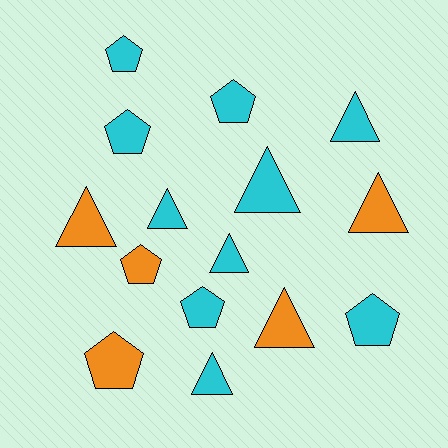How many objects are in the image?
There are 15 objects.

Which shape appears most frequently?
Triangle, with 8 objects.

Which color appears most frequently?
Cyan, with 10 objects.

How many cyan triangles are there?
There are 5 cyan triangles.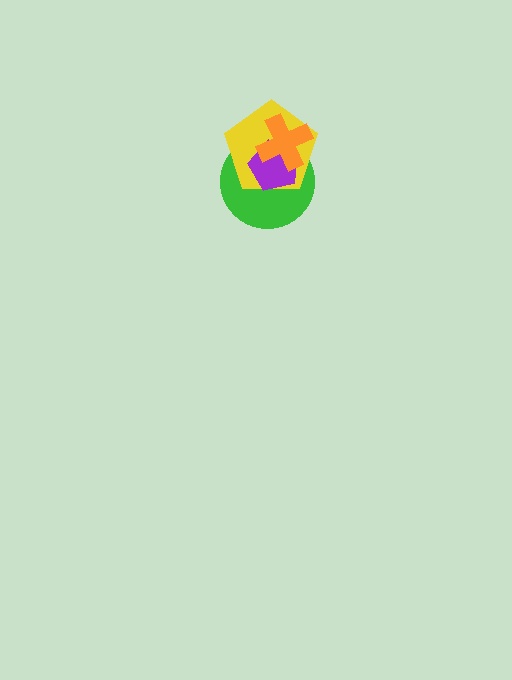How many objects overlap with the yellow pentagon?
3 objects overlap with the yellow pentagon.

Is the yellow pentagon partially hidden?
Yes, it is partially covered by another shape.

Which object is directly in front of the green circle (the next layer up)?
The yellow pentagon is directly in front of the green circle.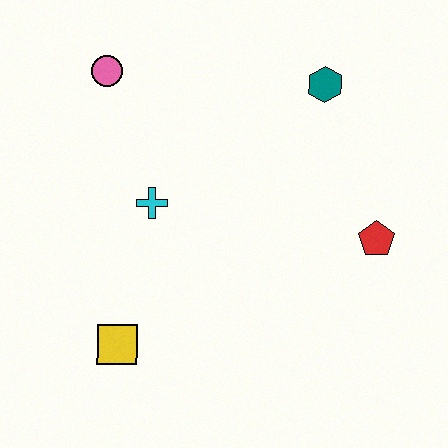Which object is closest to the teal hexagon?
The red pentagon is closest to the teal hexagon.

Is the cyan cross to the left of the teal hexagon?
Yes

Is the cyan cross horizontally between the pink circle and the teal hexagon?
Yes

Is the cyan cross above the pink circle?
No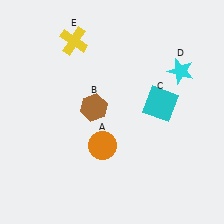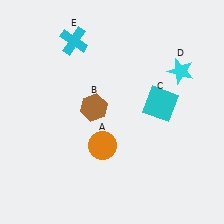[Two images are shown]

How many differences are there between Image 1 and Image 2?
There is 1 difference between the two images.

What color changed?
The cross (E) changed from yellow in Image 1 to cyan in Image 2.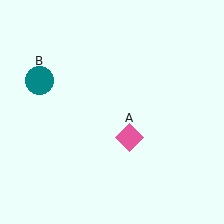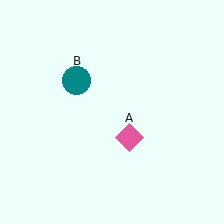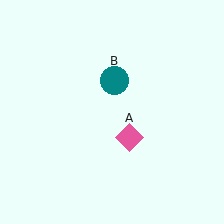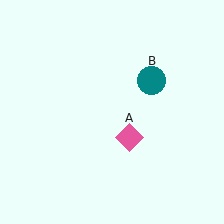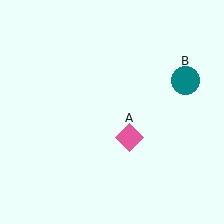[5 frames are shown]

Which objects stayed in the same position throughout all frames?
Pink diamond (object A) remained stationary.